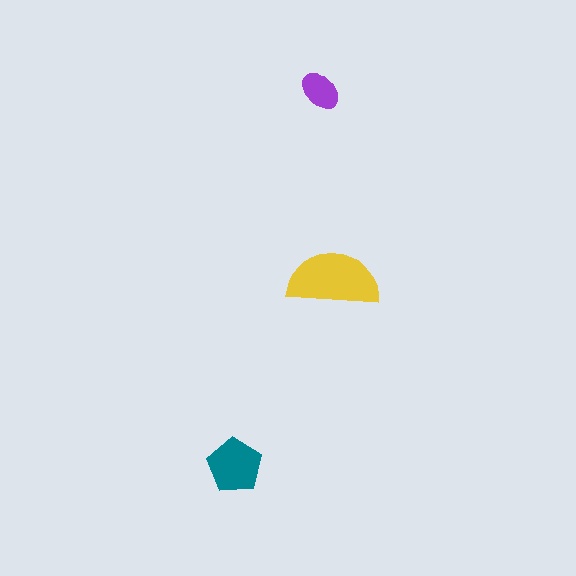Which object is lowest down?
The teal pentagon is bottommost.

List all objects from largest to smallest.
The yellow semicircle, the teal pentagon, the purple ellipse.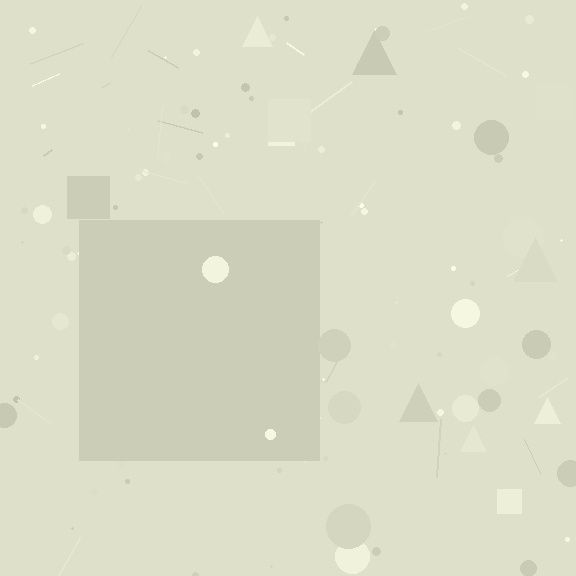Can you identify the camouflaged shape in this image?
The camouflaged shape is a square.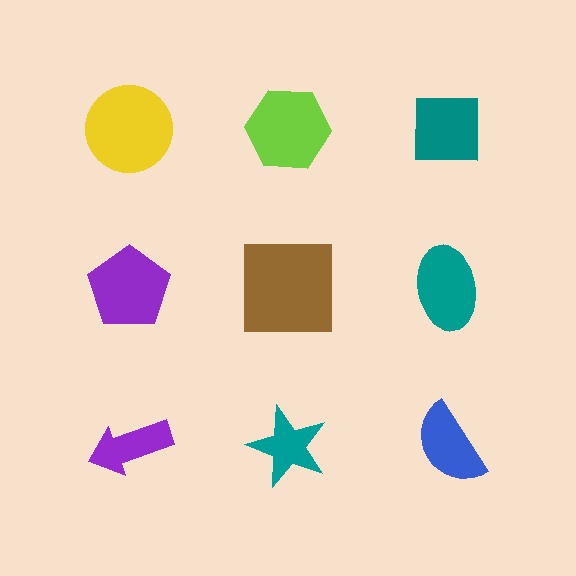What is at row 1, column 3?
A teal square.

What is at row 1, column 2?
A lime hexagon.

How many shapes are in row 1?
3 shapes.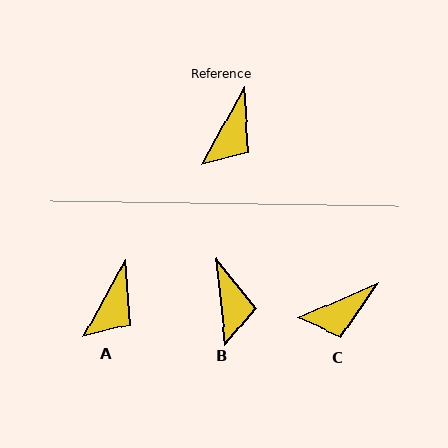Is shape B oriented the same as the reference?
No, it is off by about 35 degrees.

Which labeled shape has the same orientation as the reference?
A.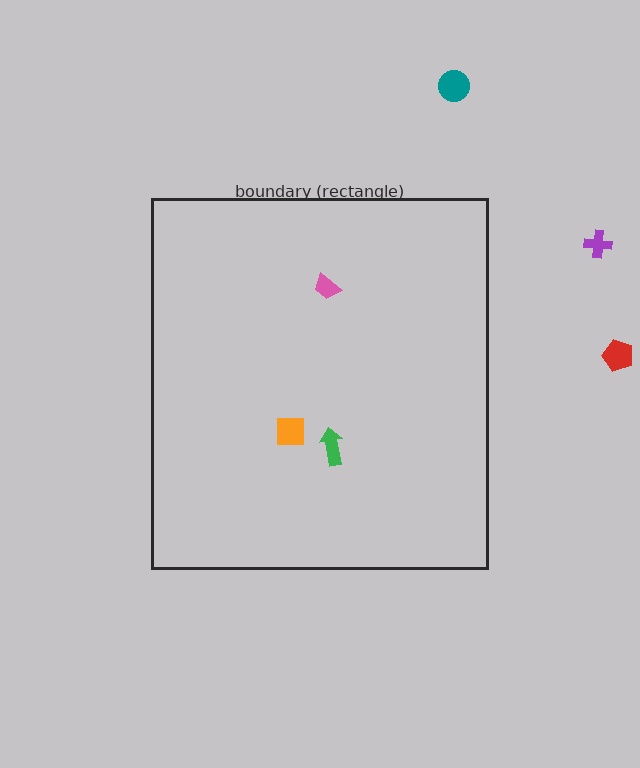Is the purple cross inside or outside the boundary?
Outside.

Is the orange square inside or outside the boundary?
Inside.